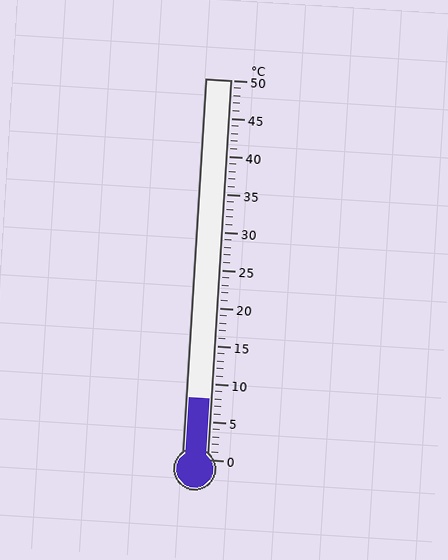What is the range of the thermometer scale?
The thermometer scale ranges from 0°C to 50°C.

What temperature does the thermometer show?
The thermometer shows approximately 8°C.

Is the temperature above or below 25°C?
The temperature is below 25°C.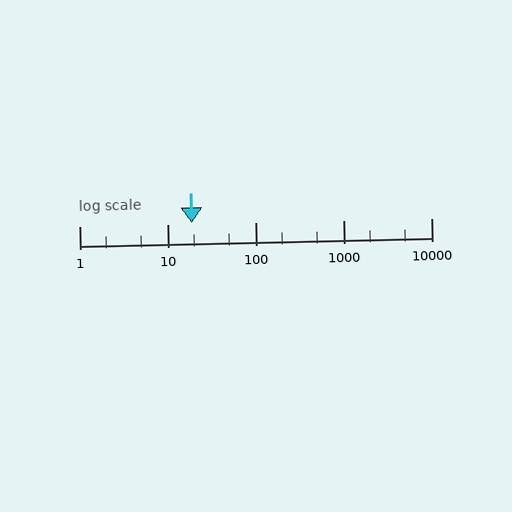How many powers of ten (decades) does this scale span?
The scale spans 4 decades, from 1 to 10000.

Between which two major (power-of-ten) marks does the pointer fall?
The pointer is between 10 and 100.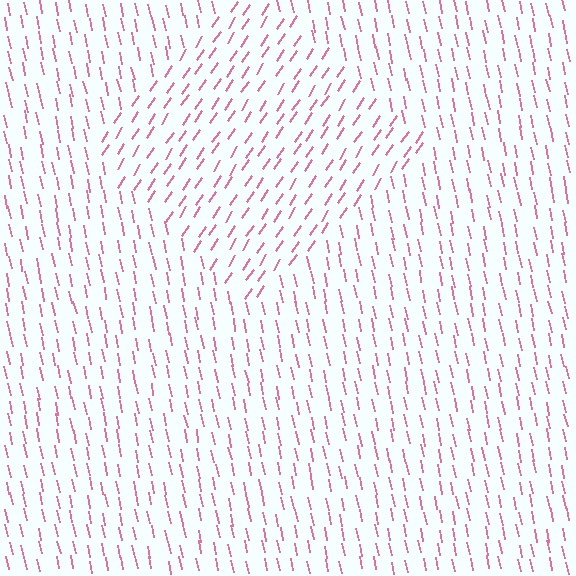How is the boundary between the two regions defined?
The boundary is defined purely by a change in line orientation (approximately 45 degrees difference). All lines are the same color and thickness.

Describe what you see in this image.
The image is filled with small pink line segments. A diamond region in the image has lines oriented differently from the surrounding lines, creating a visible texture boundary.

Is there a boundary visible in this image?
Yes, there is a texture boundary formed by a change in line orientation.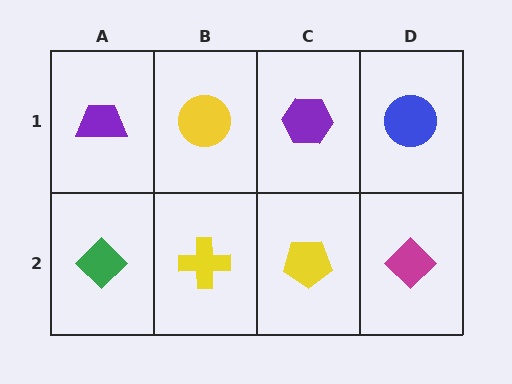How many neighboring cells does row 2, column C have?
3.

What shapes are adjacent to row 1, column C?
A yellow pentagon (row 2, column C), a yellow circle (row 1, column B), a blue circle (row 1, column D).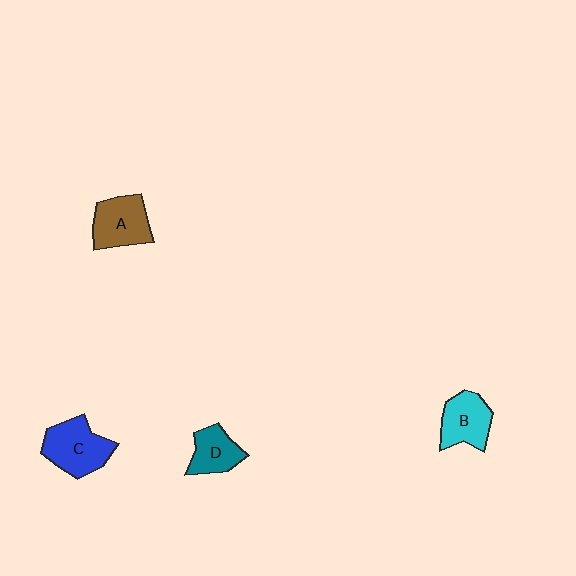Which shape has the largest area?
Shape C (blue).